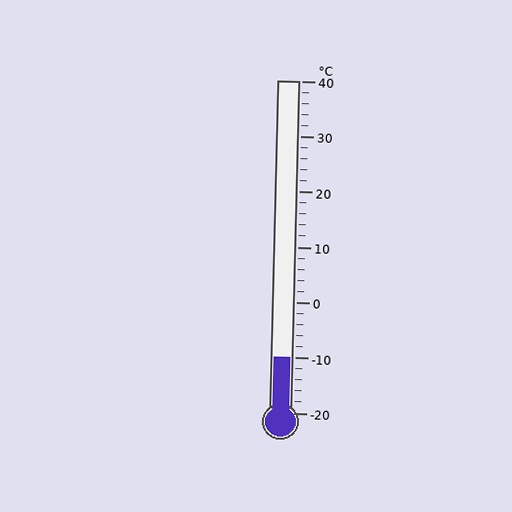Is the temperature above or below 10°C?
The temperature is below 10°C.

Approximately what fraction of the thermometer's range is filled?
The thermometer is filled to approximately 15% of its range.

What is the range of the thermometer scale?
The thermometer scale ranges from -20°C to 40°C.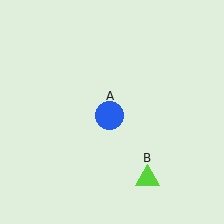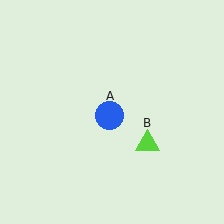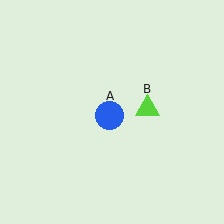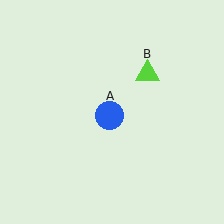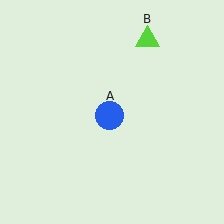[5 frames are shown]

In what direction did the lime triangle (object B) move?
The lime triangle (object B) moved up.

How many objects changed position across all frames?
1 object changed position: lime triangle (object B).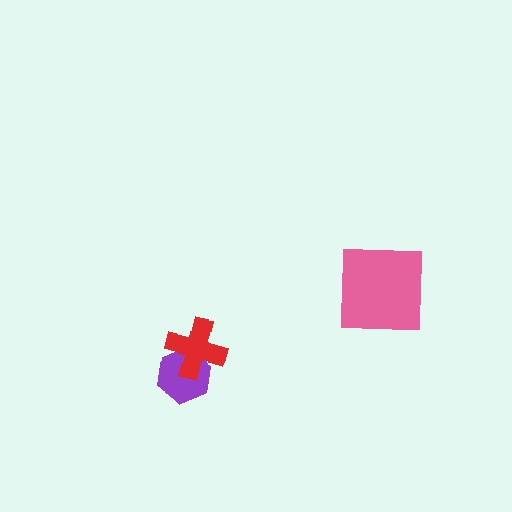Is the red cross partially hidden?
No, no other shape covers it.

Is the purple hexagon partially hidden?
Yes, it is partially covered by another shape.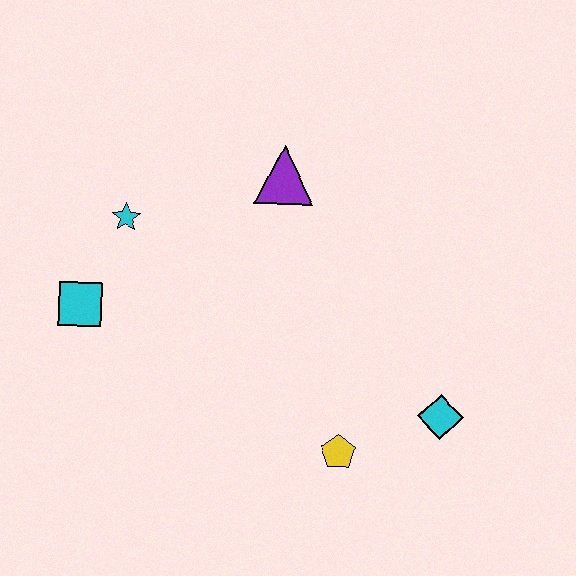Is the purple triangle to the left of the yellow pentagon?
Yes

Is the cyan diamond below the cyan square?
Yes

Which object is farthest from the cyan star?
The cyan diamond is farthest from the cyan star.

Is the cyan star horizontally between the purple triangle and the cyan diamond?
No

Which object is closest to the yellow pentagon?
The cyan diamond is closest to the yellow pentagon.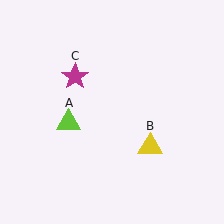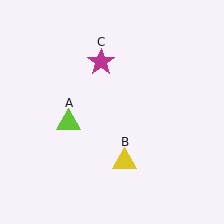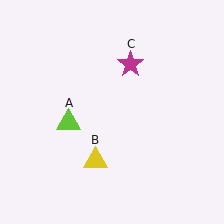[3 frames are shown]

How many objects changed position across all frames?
2 objects changed position: yellow triangle (object B), magenta star (object C).